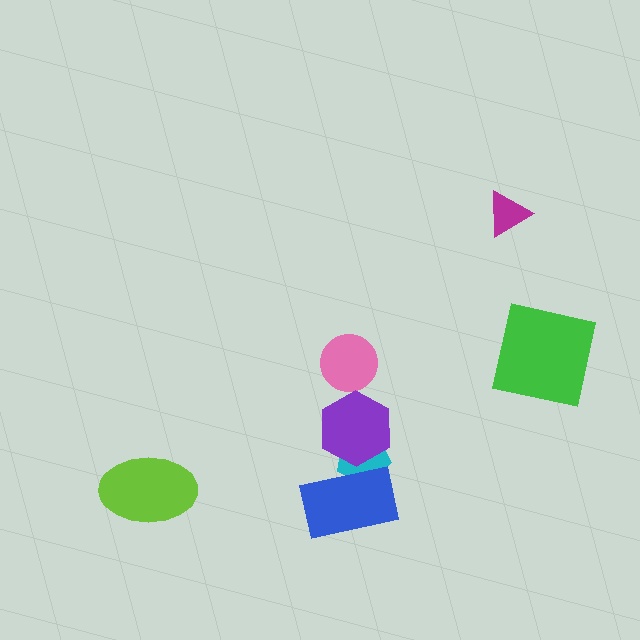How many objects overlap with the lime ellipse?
0 objects overlap with the lime ellipse.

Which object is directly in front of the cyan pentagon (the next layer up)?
The blue rectangle is directly in front of the cyan pentagon.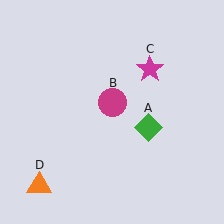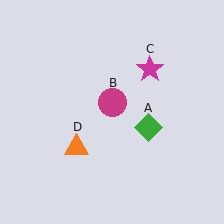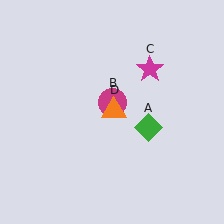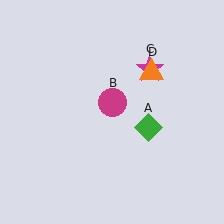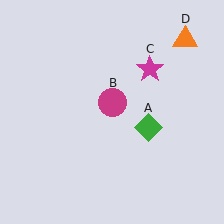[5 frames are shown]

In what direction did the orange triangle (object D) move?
The orange triangle (object D) moved up and to the right.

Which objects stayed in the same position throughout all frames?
Green diamond (object A) and magenta circle (object B) and magenta star (object C) remained stationary.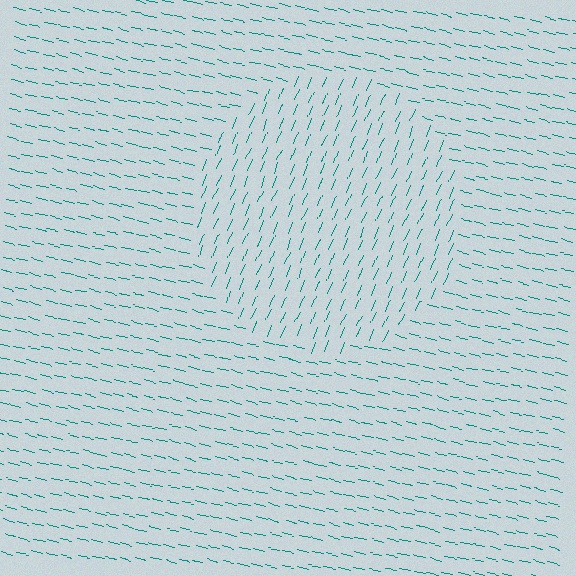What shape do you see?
I see a circle.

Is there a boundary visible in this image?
Yes, there is a texture boundary formed by a change in line orientation.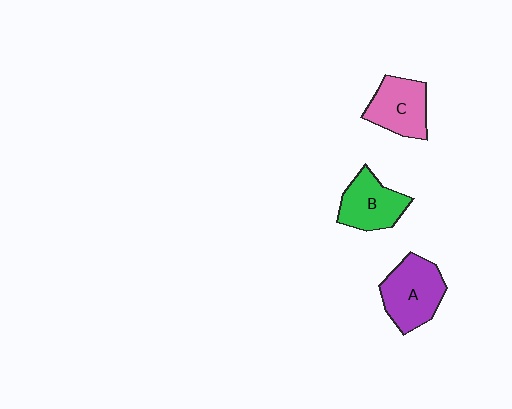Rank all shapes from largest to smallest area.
From largest to smallest: A (purple), C (pink), B (green).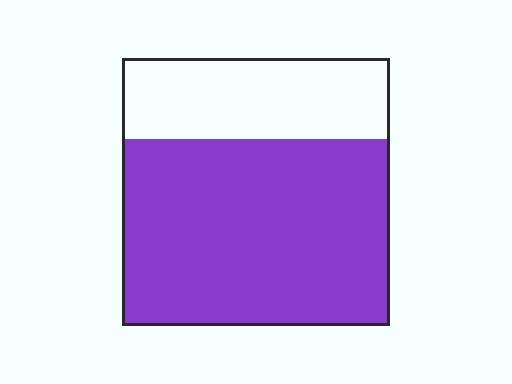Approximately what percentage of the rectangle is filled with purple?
Approximately 70%.